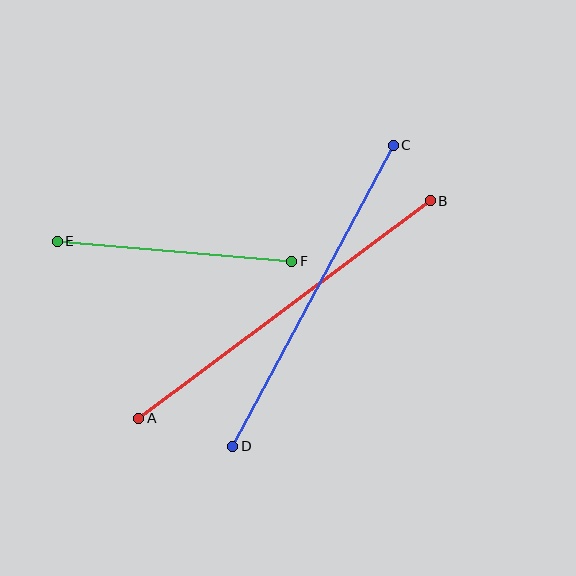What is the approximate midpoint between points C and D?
The midpoint is at approximately (313, 296) pixels.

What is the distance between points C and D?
The distance is approximately 341 pixels.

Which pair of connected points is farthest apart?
Points A and B are farthest apart.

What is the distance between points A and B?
The distance is approximately 364 pixels.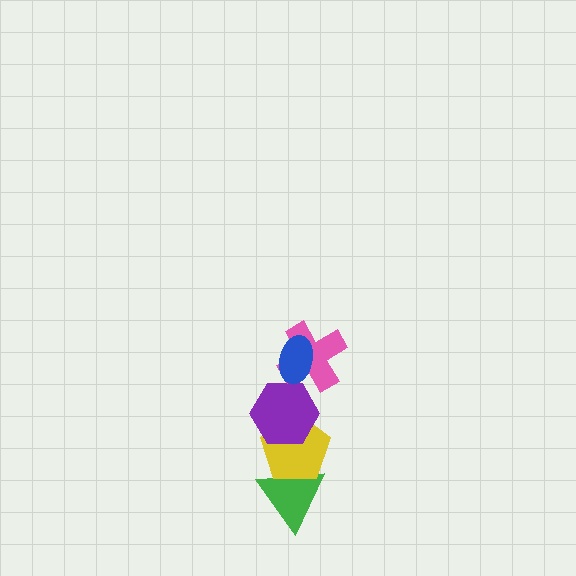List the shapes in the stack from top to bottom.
From top to bottom: the blue ellipse, the pink cross, the purple hexagon, the yellow pentagon, the green triangle.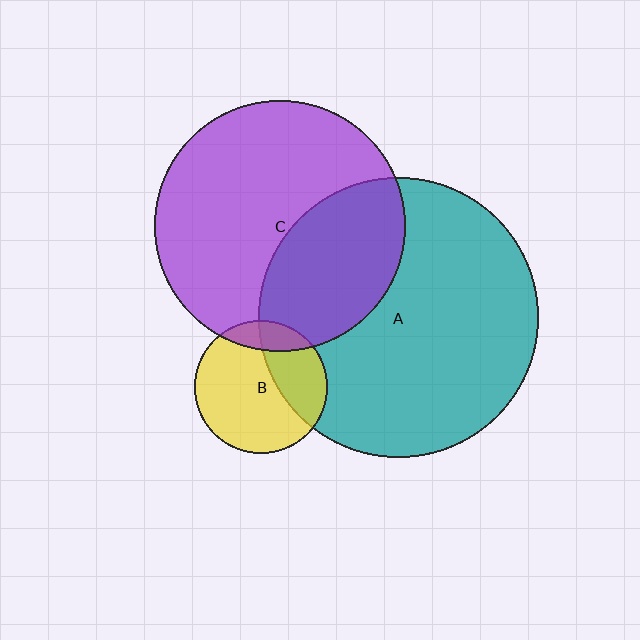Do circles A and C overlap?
Yes.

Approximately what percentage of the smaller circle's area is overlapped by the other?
Approximately 35%.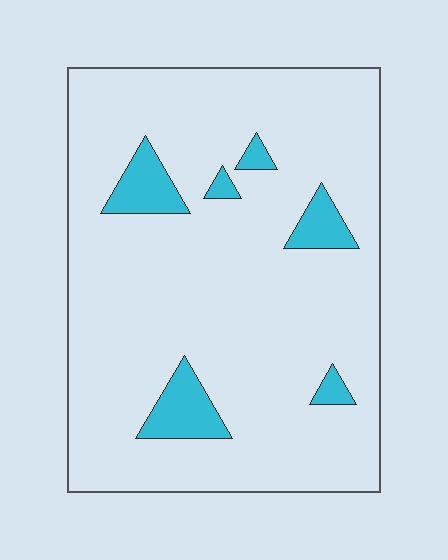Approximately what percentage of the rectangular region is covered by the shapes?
Approximately 10%.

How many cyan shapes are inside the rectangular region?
6.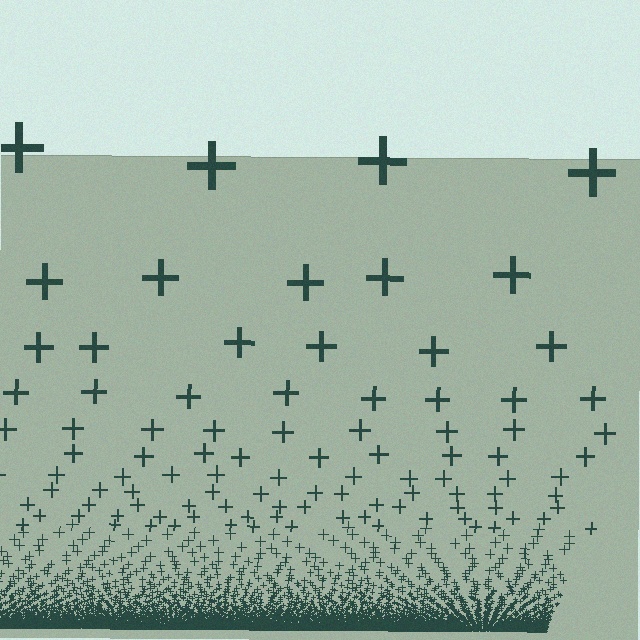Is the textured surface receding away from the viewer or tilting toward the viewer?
The surface appears to tilt toward the viewer. Texture elements get larger and sparser toward the top.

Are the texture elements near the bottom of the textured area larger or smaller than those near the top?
Smaller. The gradient is inverted — elements near the bottom are smaller and denser.